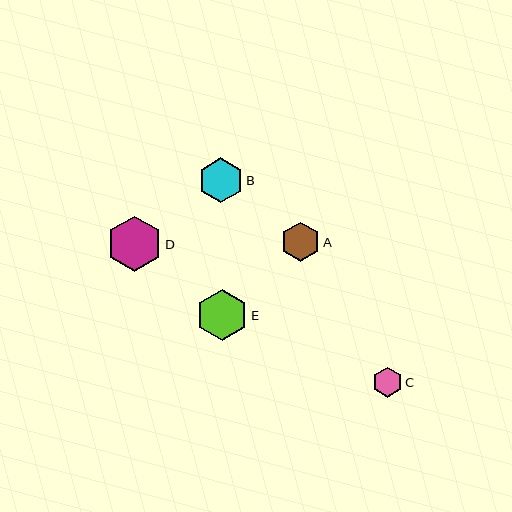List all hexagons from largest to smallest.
From largest to smallest: D, E, B, A, C.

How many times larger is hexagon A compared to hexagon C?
Hexagon A is approximately 1.3 times the size of hexagon C.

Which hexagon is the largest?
Hexagon D is the largest with a size of approximately 55 pixels.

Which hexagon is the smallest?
Hexagon C is the smallest with a size of approximately 30 pixels.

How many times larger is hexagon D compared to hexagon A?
Hexagon D is approximately 1.4 times the size of hexagon A.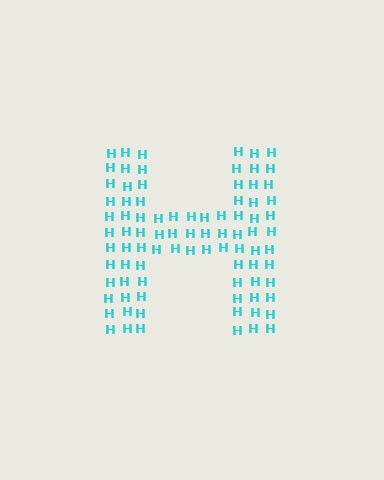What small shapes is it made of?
It is made of small letter H's.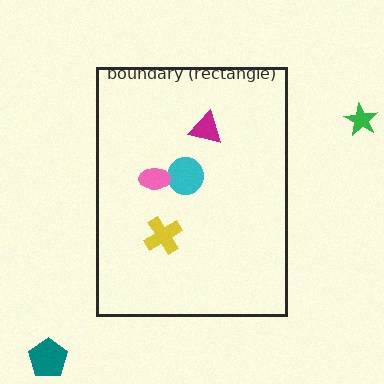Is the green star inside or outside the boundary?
Outside.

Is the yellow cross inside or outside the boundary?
Inside.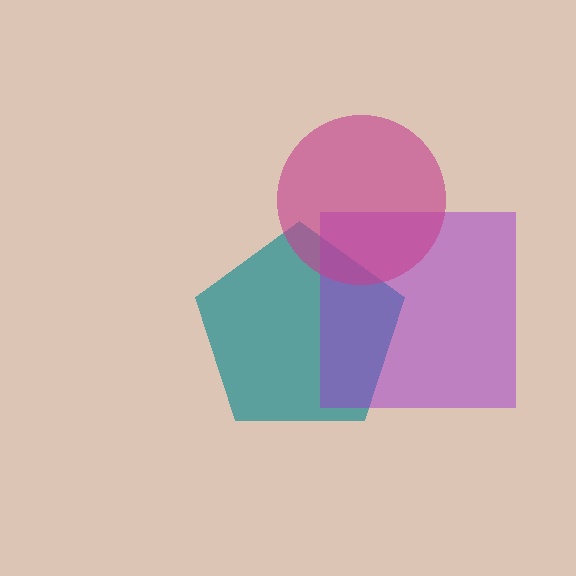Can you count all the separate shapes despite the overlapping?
Yes, there are 3 separate shapes.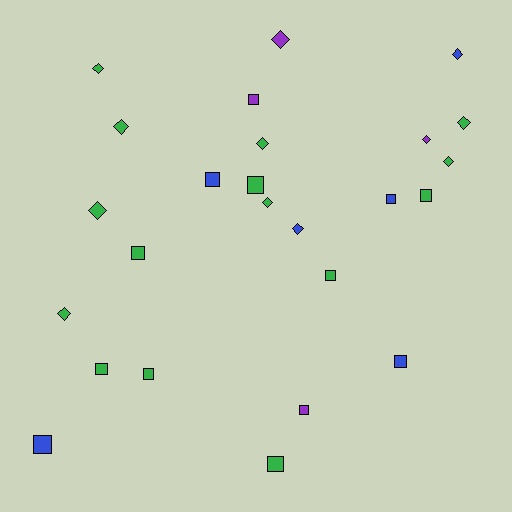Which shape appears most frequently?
Square, with 13 objects.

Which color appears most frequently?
Green, with 15 objects.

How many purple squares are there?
There are 2 purple squares.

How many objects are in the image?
There are 25 objects.